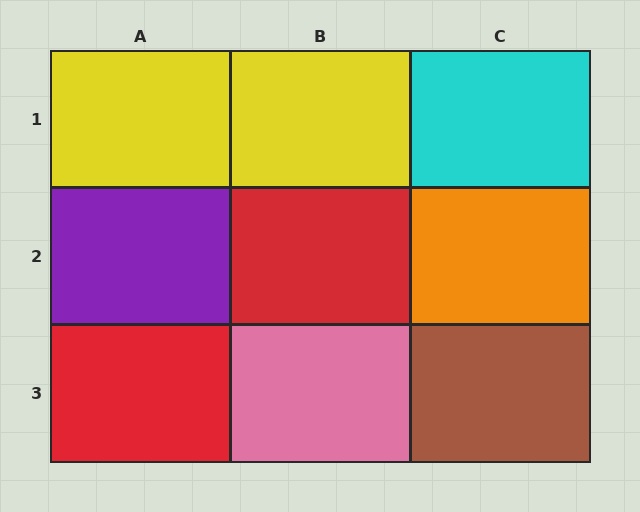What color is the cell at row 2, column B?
Red.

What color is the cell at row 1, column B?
Yellow.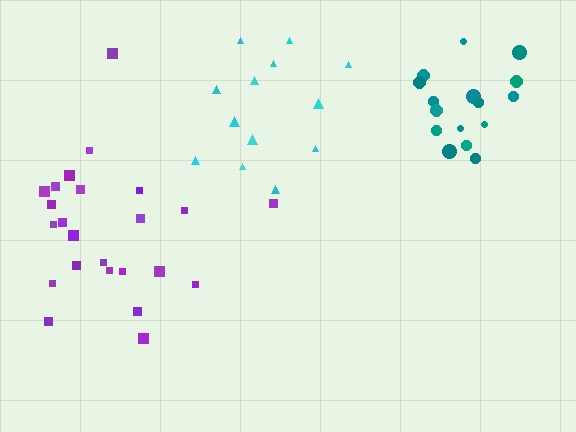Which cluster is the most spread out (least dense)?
Purple.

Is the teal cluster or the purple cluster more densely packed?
Teal.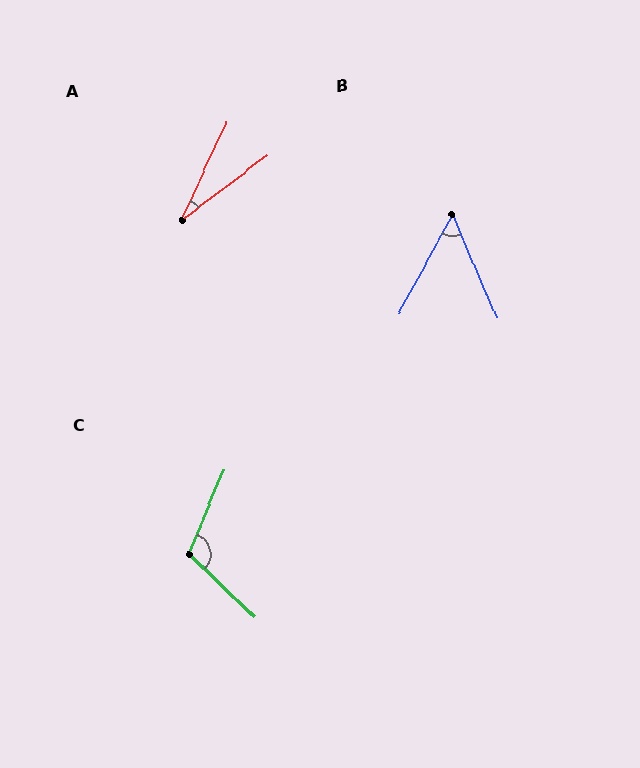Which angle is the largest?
C, at approximately 111 degrees.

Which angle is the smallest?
A, at approximately 28 degrees.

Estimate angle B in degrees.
Approximately 52 degrees.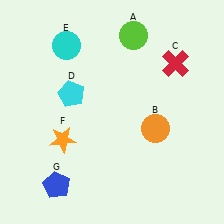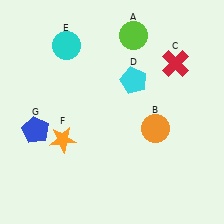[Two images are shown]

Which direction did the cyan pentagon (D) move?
The cyan pentagon (D) moved right.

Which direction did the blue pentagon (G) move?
The blue pentagon (G) moved up.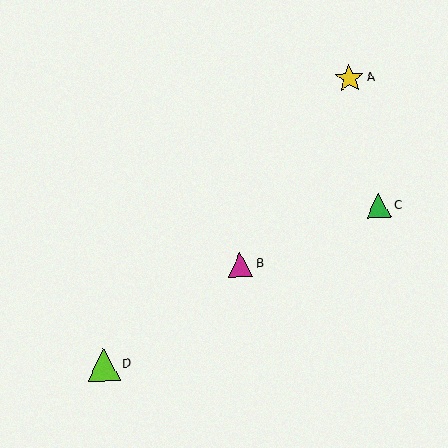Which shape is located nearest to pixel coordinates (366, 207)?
The green triangle (labeled C) at (379, 206) is nearest to that location.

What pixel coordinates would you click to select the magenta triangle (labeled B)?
Click at (240, 265) to select the magenta triangle B.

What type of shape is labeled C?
Shape C is a green triangle.